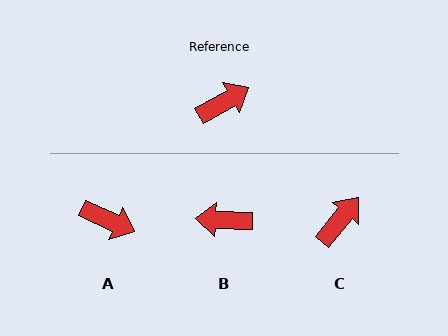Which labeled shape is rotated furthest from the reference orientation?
B, about 148 degrees away.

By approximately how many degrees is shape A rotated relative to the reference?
Approximately 54 degrees clockwise.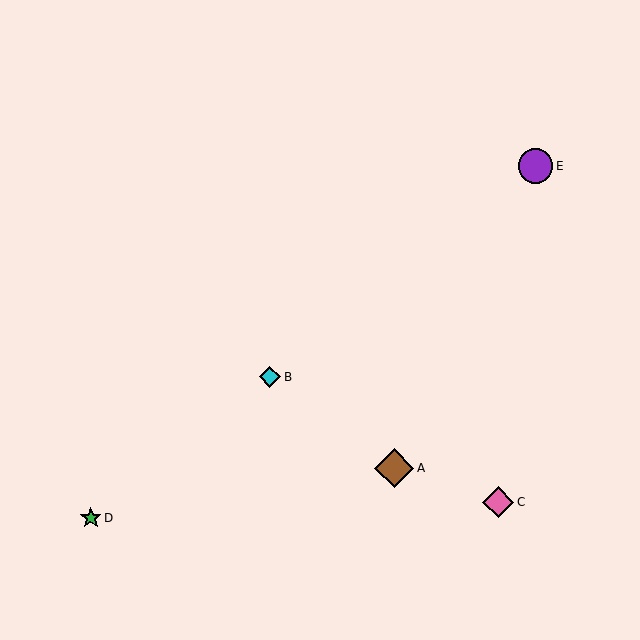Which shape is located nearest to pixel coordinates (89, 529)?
The green star (labeled D) at (91, 518) is nearest to that location.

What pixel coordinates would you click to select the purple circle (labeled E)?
Click at (535, 166) to select the purple circle E.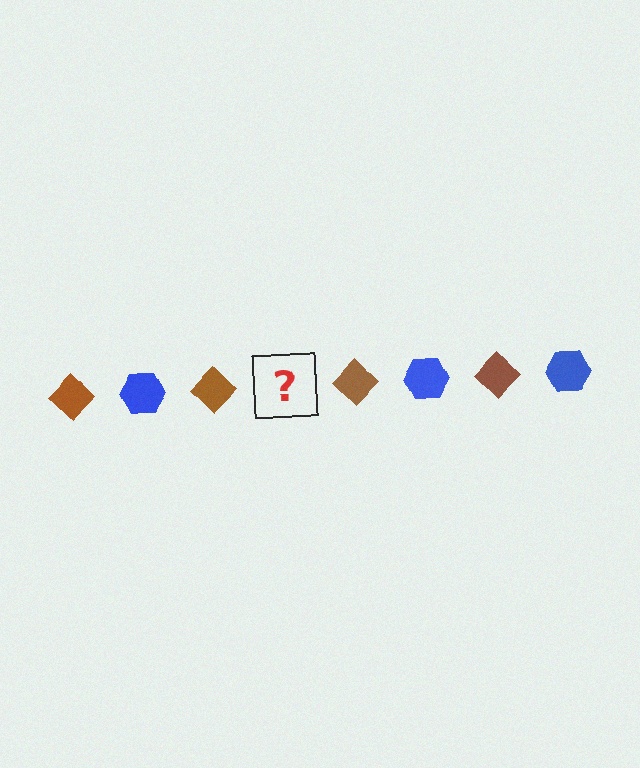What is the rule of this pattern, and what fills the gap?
The rule is that the pattern alternates between brown diamond and blue hexagon. The gap should be filled with a blue hexagon.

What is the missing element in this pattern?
The missing element is a blue hexagon.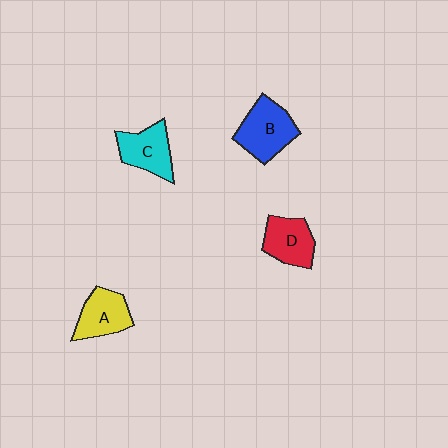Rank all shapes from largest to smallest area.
From largest to smallest: B (blue), C (cyan), D (red), A (yellow).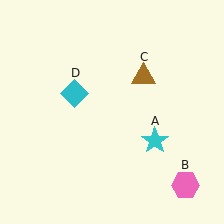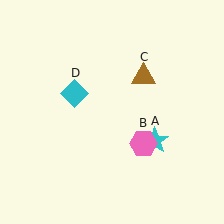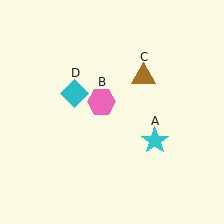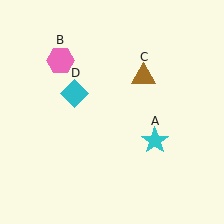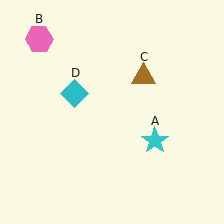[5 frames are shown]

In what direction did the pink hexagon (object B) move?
The pink hexagon (object B) moved up and to the left.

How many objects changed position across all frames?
1 object changed position: pink hexagon (object B).